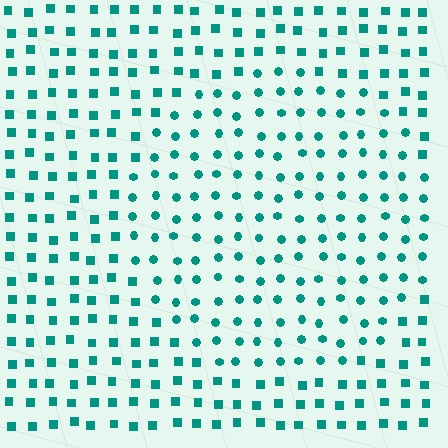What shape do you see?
I see a circle.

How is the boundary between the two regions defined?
The boundary is defined by a change in element shape: circles inside vs. squares outside. All elements share the same color and spacing.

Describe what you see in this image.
The image is filled with small teal elements arranged in a uniform grid. A circle-shaped region contains circles, while the surrounding area contains squares. The boundary is defined purely by the change in element shape.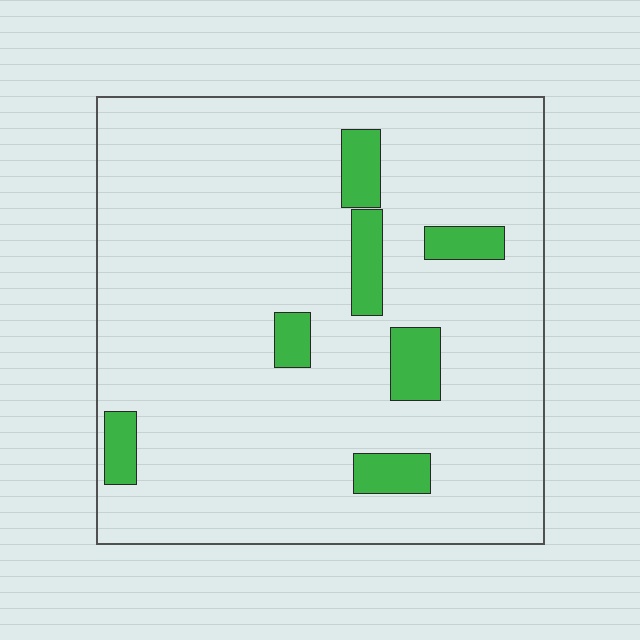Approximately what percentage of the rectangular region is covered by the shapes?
Approximately 10%.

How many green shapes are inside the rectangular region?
7.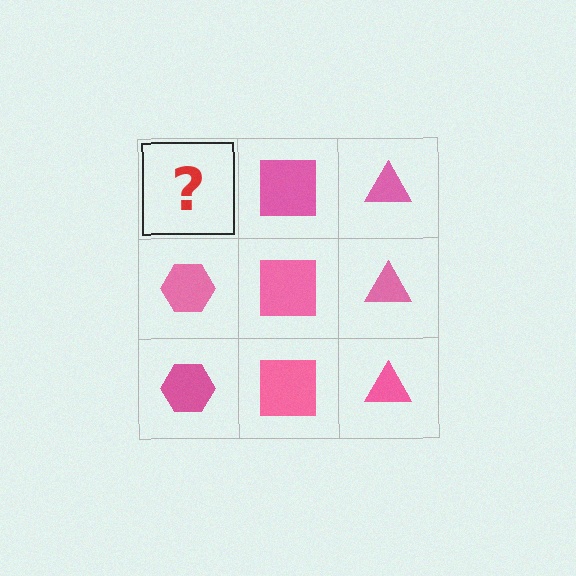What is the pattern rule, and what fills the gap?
The rule is that each column has a consistent shape. The gap should be filled with a pink hexagon.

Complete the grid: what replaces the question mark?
The question mark should be replaced with a pink hexagon.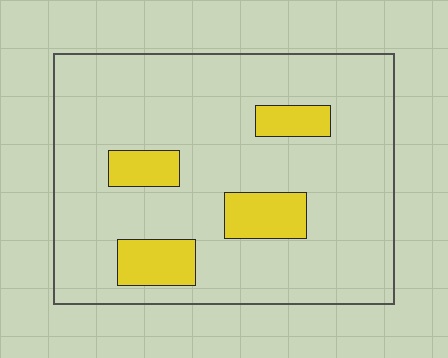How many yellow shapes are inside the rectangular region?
4.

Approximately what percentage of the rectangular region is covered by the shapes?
Approximately 15%.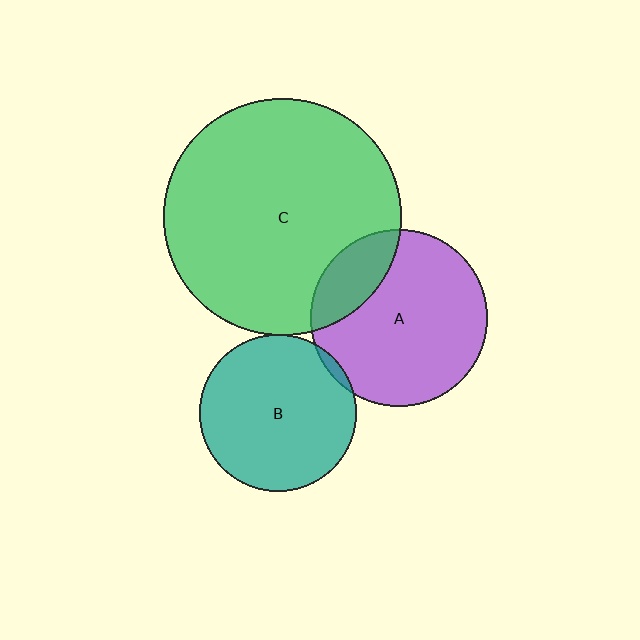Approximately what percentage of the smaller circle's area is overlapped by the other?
Approximately 5%.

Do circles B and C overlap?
Yes.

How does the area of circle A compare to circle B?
Approximately 1.3 times.